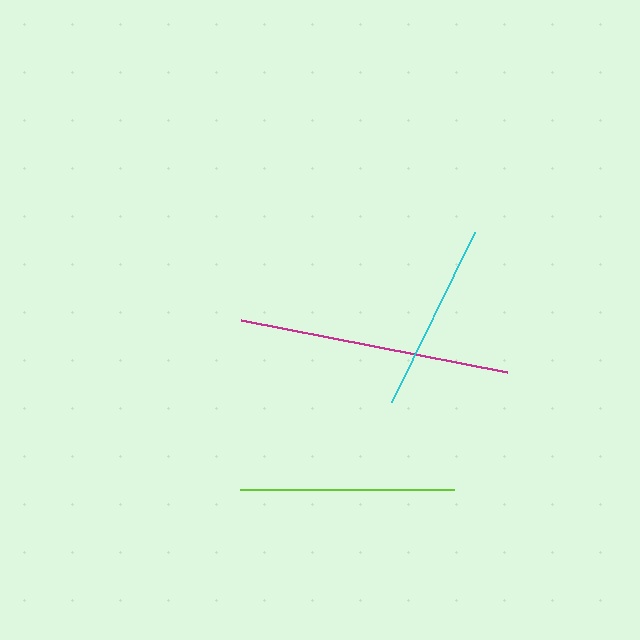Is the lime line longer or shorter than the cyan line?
The lime line is longer than the cyan line.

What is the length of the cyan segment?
The cyan segment is approximately 189 pixels long.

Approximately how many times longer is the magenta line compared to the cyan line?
The magenta line is approximately 1.4 times the length of the cyan line.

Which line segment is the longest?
The magenta line is the longest at approximately 272 pixels.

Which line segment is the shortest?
The cyan line is the shortest at approximately 189 pixels.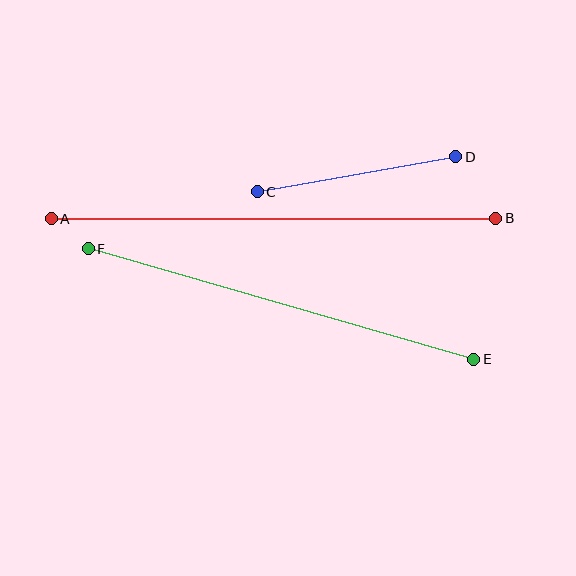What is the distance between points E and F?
The distance is approximately 401 pixels.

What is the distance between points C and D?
The distance is approximately 201 pixels.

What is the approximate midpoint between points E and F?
The midpoint is at approximately (281, 304) pixels.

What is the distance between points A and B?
The distance is approximately 445 pixels.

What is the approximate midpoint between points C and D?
The midpoint is at approximately (356, 174) pixels.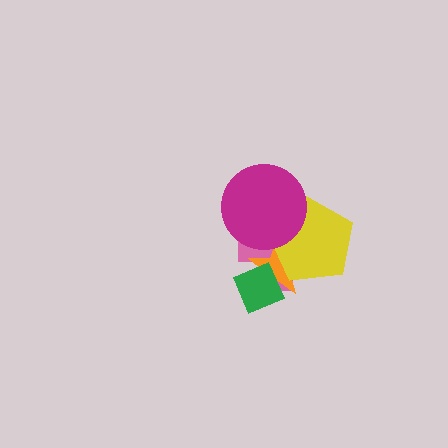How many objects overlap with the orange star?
4 objects overlap with the orange star.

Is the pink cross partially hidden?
Yes, it is partially covered by another shape.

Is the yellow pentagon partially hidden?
Yes, it is partially covered by another shape.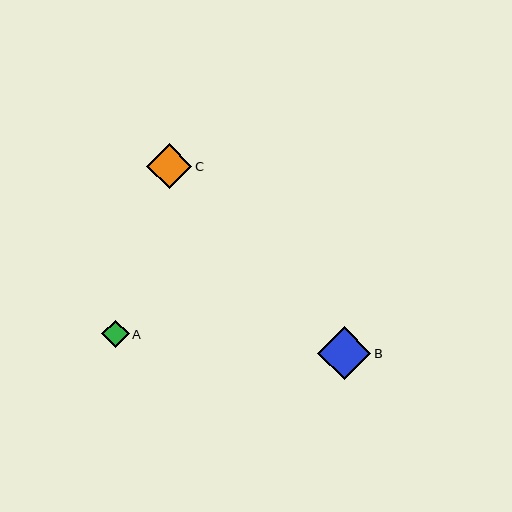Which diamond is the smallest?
Diamond A is the smallest with a size of approximately 28 pixels.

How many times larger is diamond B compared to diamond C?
Diamond B is approximately 1.2 times the size of diamond C.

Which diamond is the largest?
Diamond B is the largest with a size of approximately 53 pixels.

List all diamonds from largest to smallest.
From largest to smallest: B, C, A.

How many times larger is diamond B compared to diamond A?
Diamond B is approximately 1.9 times the size of diamond A.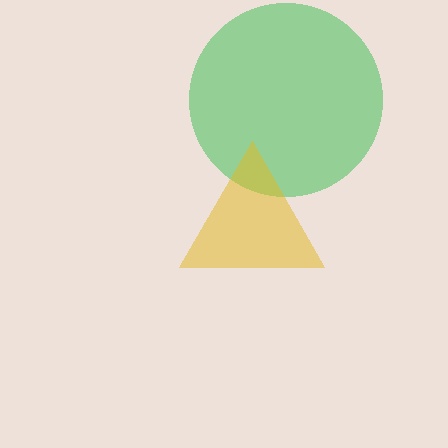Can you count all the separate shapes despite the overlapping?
Yes, there are 2 separate shapes.